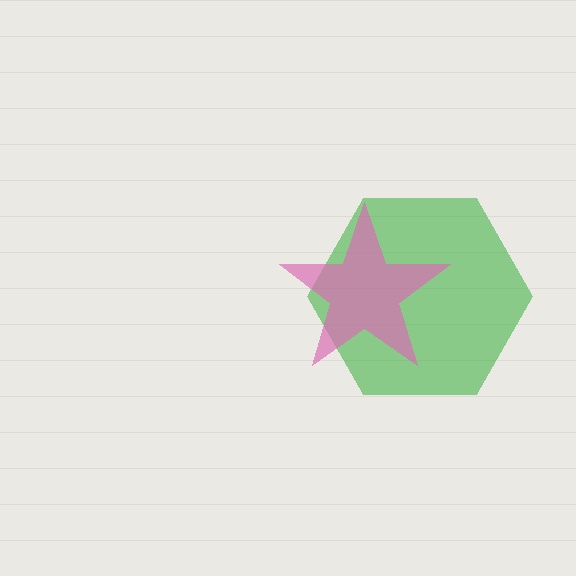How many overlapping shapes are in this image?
There are 2 overlapping shapes in the image.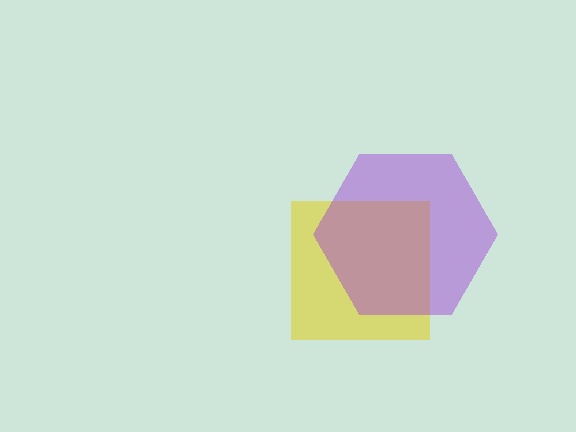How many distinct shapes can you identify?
There are 2 distinct shapes: a yellow square, a purple hexagon.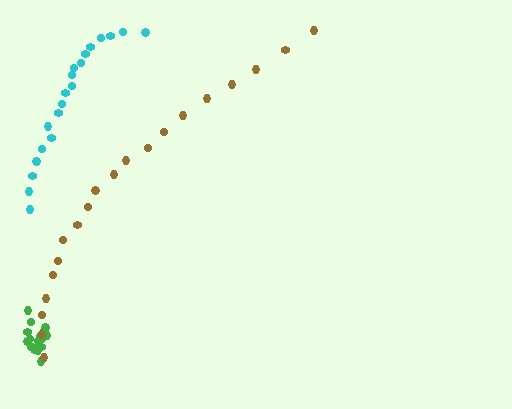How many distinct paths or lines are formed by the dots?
There are 3 distinct paths.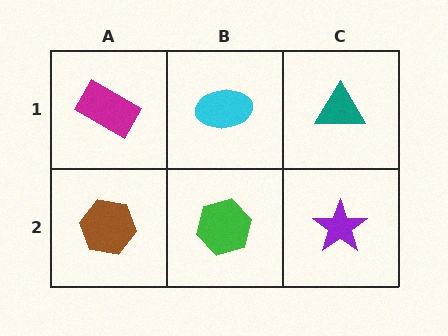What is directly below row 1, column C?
A purple star.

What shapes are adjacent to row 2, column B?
A cyan ellipse (row 1, column B), a brown hexagon (row 2, column A), a purple star (row 2, column C).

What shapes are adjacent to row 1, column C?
A purple star (row 2, column C), a cyan ellipse (row 1, column B).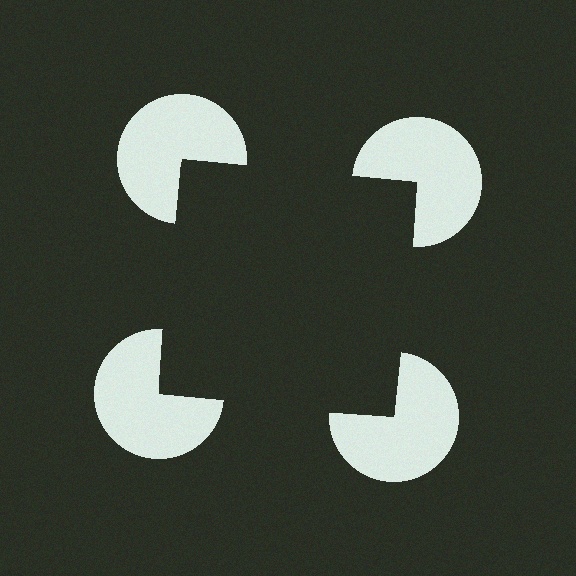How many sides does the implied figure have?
4 sides.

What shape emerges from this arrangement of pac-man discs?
An illusory square — its edges are inferred from the aligned wedge cuts in the pac-man discs, not physically drawn.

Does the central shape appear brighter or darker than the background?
It typically appears slightly darker than the background, even though no actual brightness change is drawn.